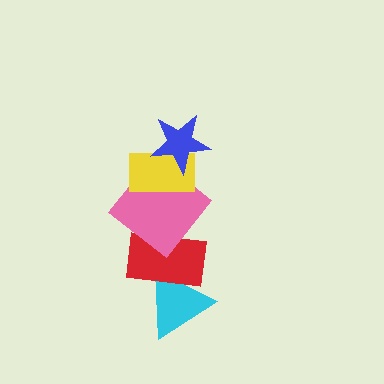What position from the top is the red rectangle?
The red rectangle is 4th from the top.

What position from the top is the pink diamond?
The pink diamond is 3rd from the top.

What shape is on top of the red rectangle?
The pink diamond is on top of the red rectangle.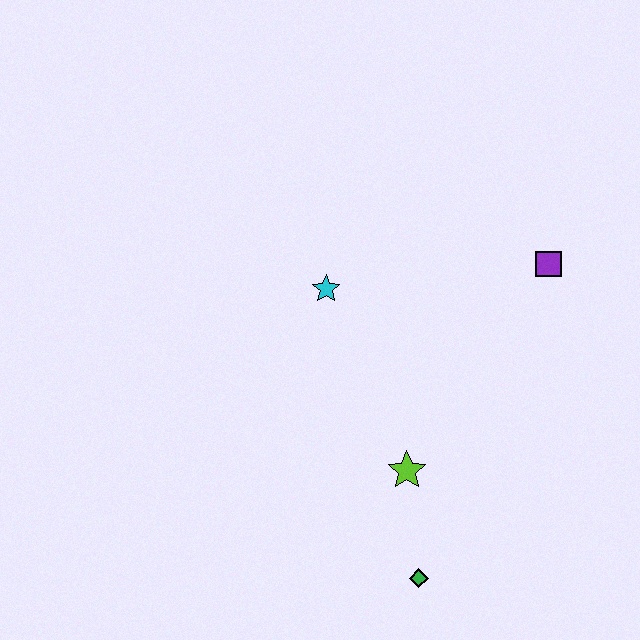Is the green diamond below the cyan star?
Yes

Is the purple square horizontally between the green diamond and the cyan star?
No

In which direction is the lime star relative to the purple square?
The lime star is below the purple square.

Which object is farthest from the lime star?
The purple square is farthest from the lime star.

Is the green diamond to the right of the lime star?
Yes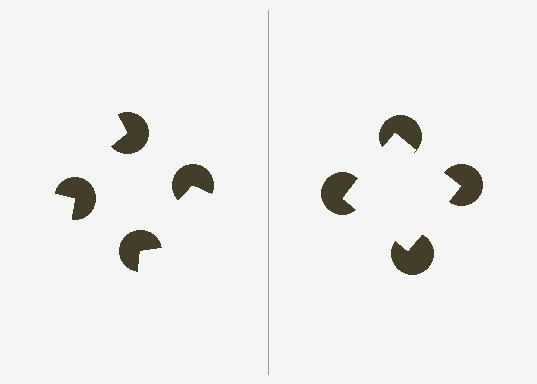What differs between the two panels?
The pac-man discs are positioned identically on both sides; only the wedge orientations differ. On the right they align to a square; on the left they are misaligned.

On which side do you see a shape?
An illusory square appears on the right side. On the left side the wedge cuts are rotated, so no coherent shape forms.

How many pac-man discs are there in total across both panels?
8 — 4 on each side.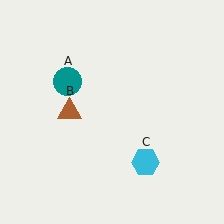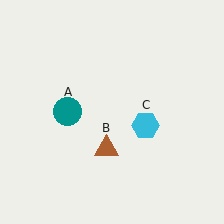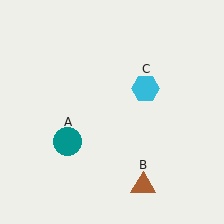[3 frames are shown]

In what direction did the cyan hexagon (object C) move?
The cyan hexagon (object C) moved up.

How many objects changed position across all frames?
3 objects changed position: teal circle (object A), brown triangle (object B), cyan hexagon (object C).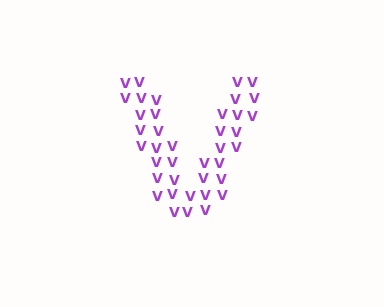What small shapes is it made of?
It is made of small letter V's.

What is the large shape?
The large shape is the letter V.